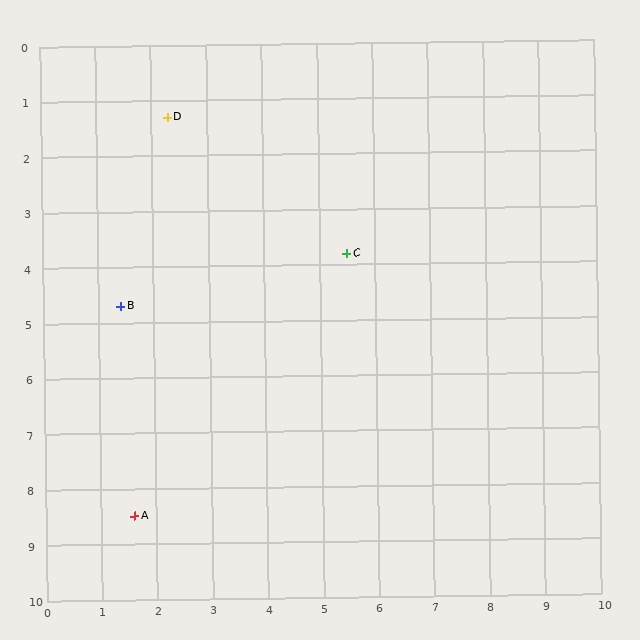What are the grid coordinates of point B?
Point B is at approximately (1.4, 4.7).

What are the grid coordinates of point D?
Point D is at approximately (2.3, 1.3).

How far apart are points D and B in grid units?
Points D and B are about 3.5 grid units apart.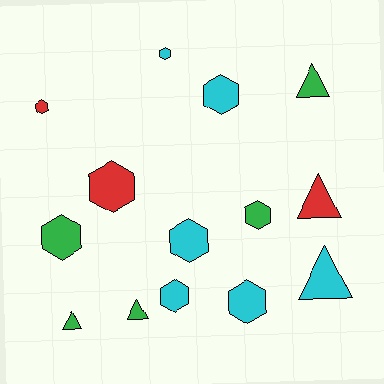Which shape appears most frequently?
Hexagon, with 9 objects.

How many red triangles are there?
There is 1 red triangle.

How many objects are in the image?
There are 14 objects.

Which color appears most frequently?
Cyan, with 6 objects.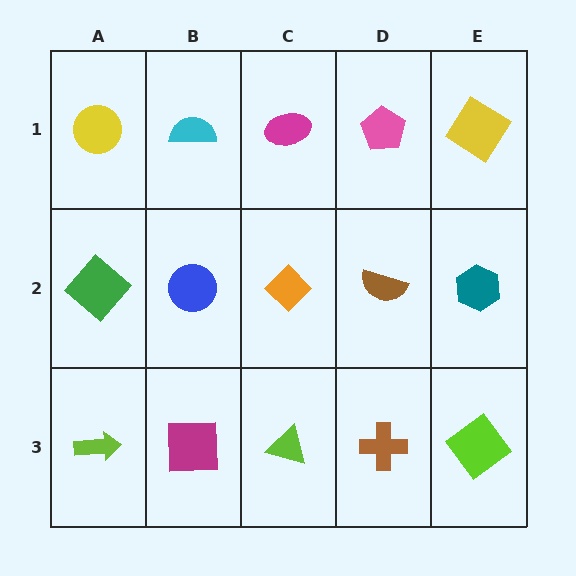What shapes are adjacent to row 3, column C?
An orange diamond (row 2, column C), a magenta square (row 3, column B), a brown cross (row 3, column D).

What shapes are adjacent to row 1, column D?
A brown semicircle (row 2, column D), a magenta ellipse (row 1, column C), a yellow diamond (row 1, column E).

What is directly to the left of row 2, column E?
A brown semicircle.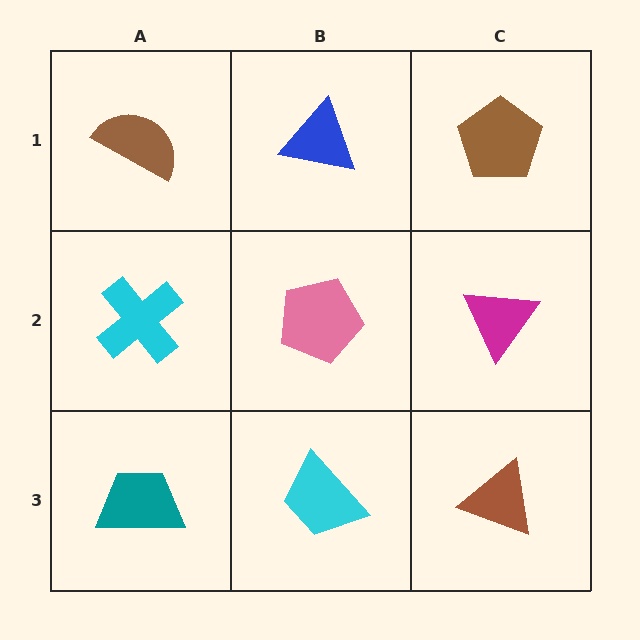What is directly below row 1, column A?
A cyan cross.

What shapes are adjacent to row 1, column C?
A magenta triangle (row 2, column C), a blue triangle (row 1, column B).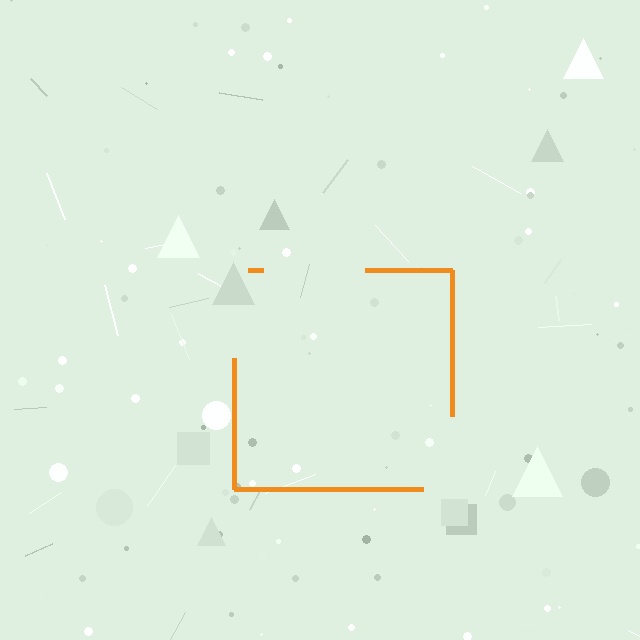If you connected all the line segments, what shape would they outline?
They would outline a square.